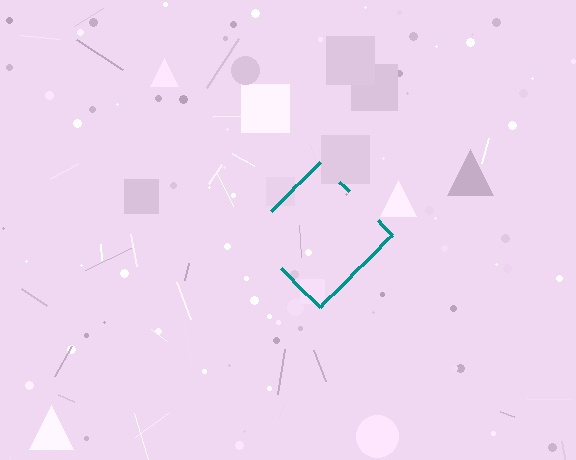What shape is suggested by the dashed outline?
The dashed outline suggests a diamond.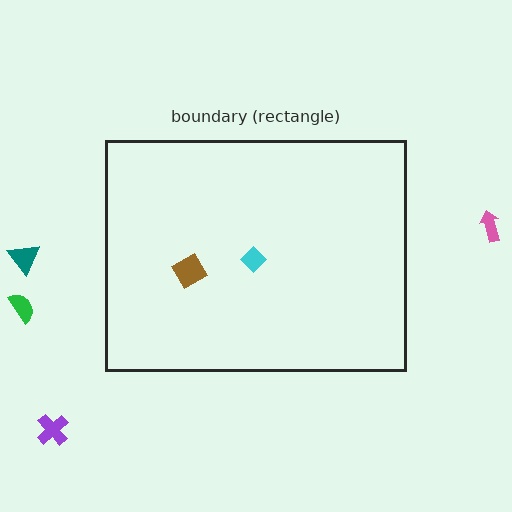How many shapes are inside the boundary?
2 inside, 4 outside.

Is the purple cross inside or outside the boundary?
Outside.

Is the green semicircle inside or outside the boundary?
Outside.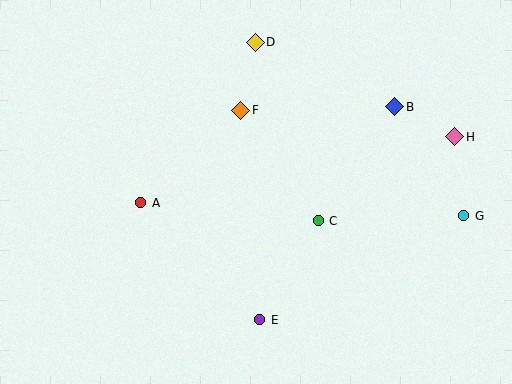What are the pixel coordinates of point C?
Point C is at (318, 221).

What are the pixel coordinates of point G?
Point G is at (464, 216).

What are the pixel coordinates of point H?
Point H is at (455, 137).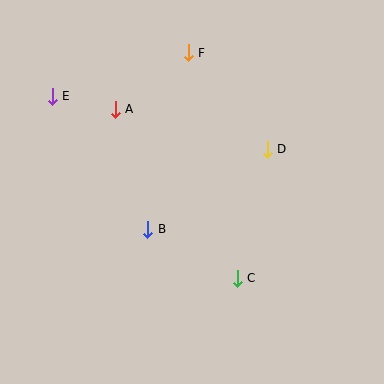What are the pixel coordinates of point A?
Point A is at (115, 109).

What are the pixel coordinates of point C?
Point C is at (237, 278).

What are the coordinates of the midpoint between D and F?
The midpoint between D and F is at (228, 101).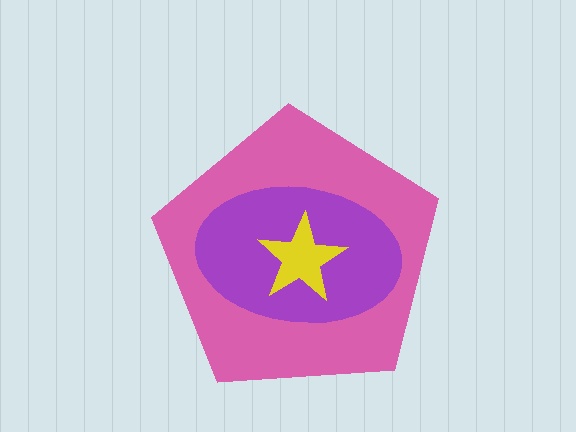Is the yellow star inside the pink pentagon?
Yes.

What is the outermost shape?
The pink pentagon.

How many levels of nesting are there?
3.